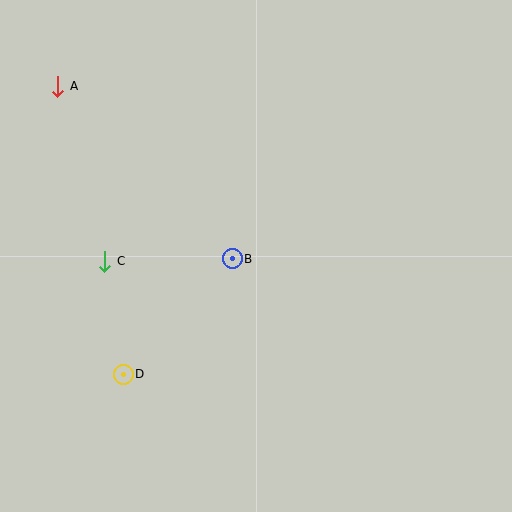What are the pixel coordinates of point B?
Point B is at (232, 259).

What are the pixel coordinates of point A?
Point A is at (58, 86).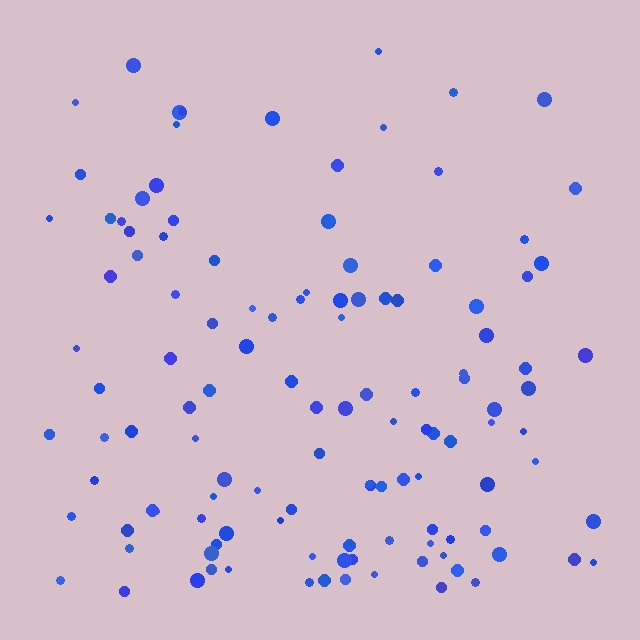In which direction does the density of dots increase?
From top to bottom, with the bottom side densest.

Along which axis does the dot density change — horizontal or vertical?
Vertical.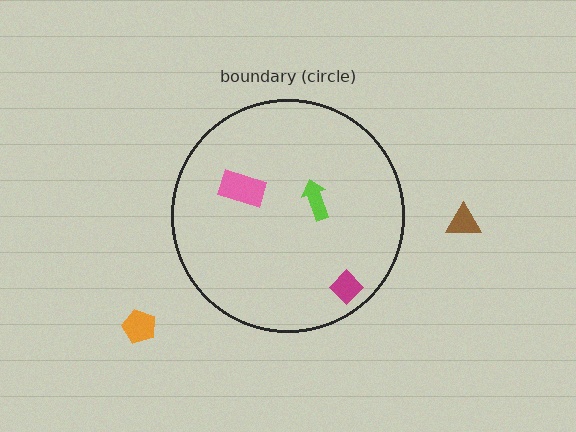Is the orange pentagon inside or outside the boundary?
Outside.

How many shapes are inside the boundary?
3 inside, 2 outside.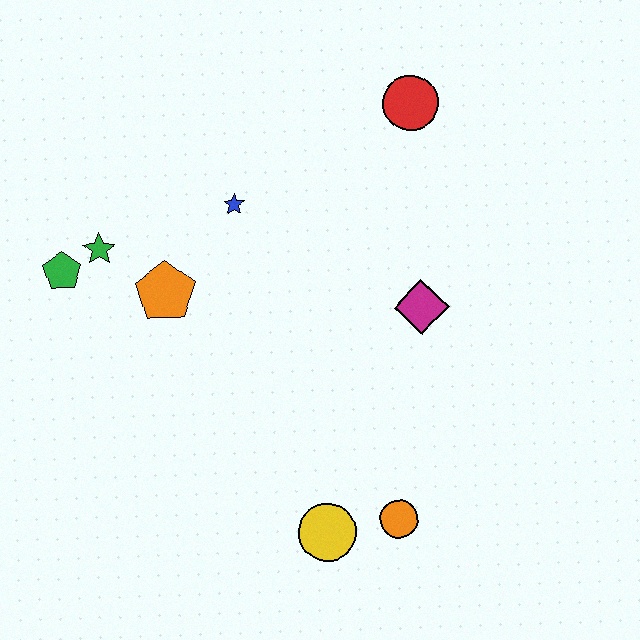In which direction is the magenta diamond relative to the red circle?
The magenta diamond is below the red circle.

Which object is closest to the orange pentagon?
The green star is closest to the orange pentagon.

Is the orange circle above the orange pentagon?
No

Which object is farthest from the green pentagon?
The orange circle is farthest from the green pentagon.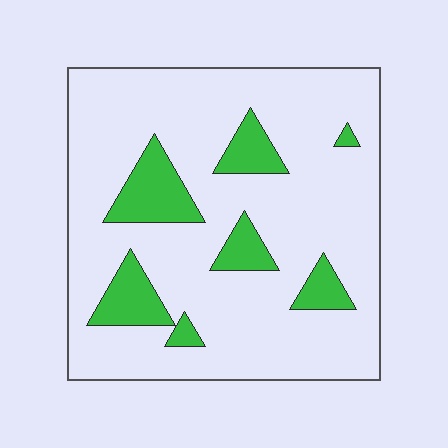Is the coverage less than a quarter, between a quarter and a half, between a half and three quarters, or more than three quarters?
Less than a quarter.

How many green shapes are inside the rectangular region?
7.